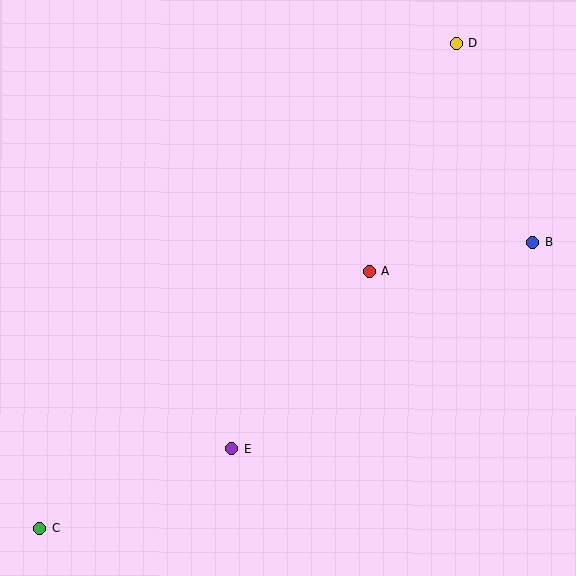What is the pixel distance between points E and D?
The distance between E and D is 463 pixels.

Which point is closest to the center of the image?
Point A at (369, 272) is closest to the center.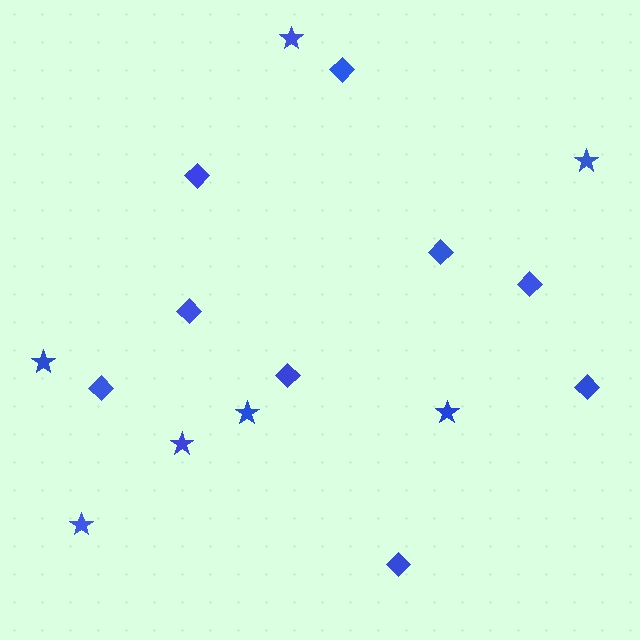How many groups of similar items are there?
There are 2 groups: one group of stars (7) and one group of diamonds (9).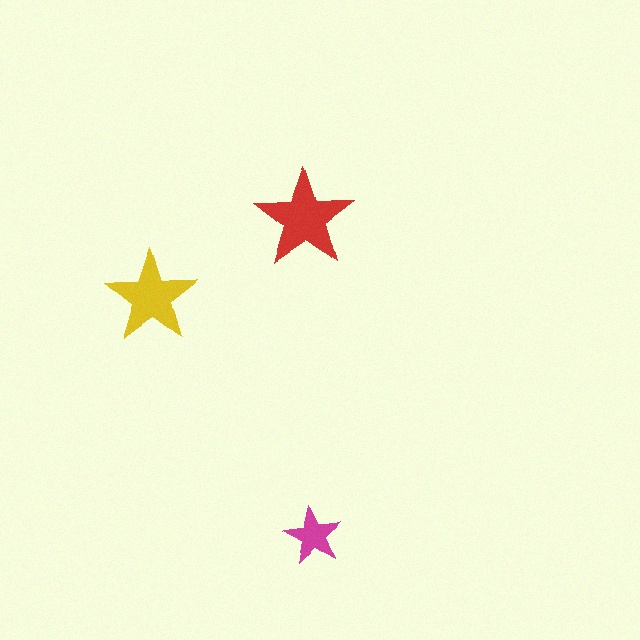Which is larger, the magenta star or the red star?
The red one.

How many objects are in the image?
There are 3 objects in the image.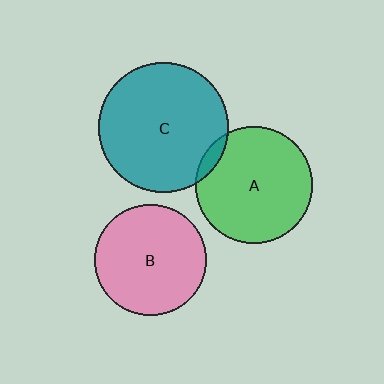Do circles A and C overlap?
Yes.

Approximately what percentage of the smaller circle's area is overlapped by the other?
Approximately 5%.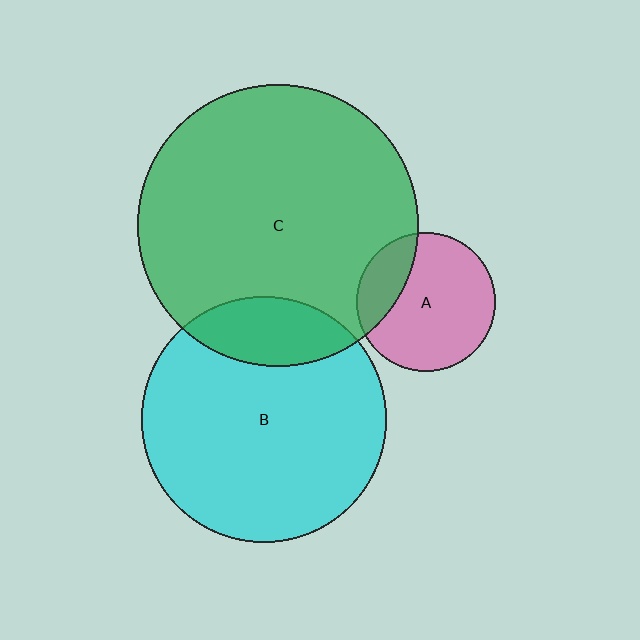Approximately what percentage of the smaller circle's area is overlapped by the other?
Approximately 25%.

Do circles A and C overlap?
Yes.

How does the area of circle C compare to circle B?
Approximately 1.3 times.